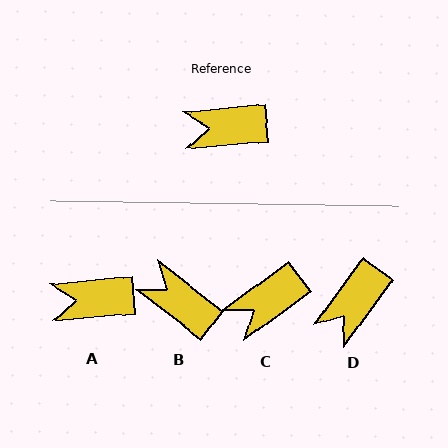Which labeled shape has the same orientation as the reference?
A.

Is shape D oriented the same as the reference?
No, it is off by about 48 degrees.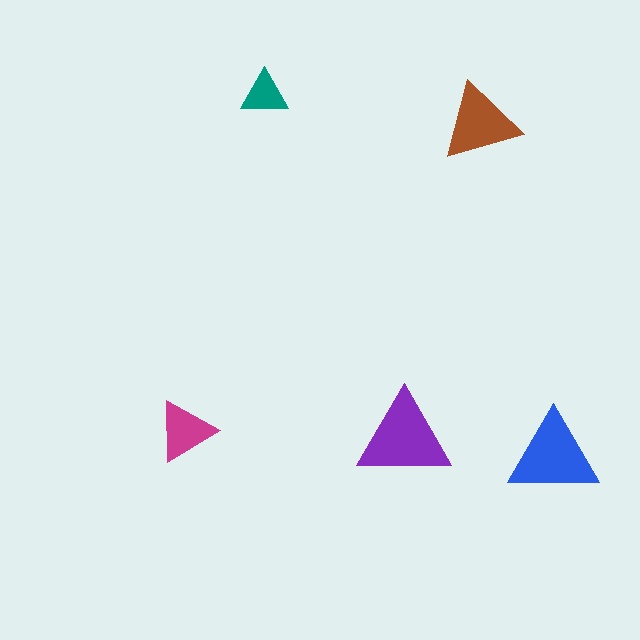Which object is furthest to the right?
The blue triangle is rightmost.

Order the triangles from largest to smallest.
the purple one, the blue one, the brown one, the magenta one, the teal one.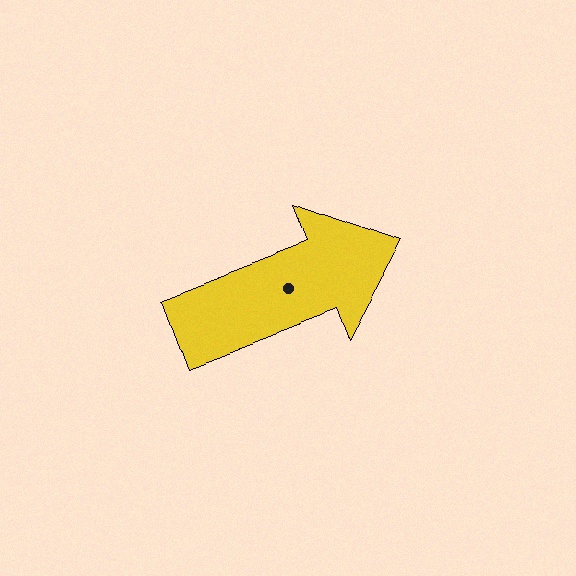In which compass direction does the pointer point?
East.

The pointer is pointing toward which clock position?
Roughly 2 o'clock.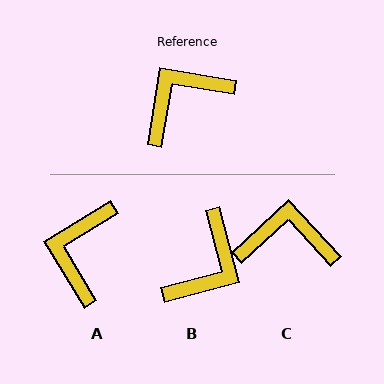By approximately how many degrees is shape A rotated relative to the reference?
Approximately 40 degrees counter-clockwise.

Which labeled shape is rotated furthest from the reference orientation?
B, about 156 degrees away.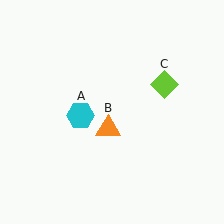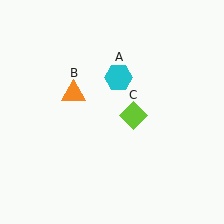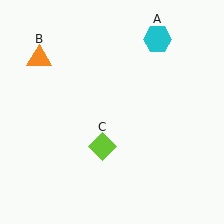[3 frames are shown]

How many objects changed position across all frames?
3 objects changed position: cyan hexagon (object A), orange triangle (object B), lime diamond (object C).